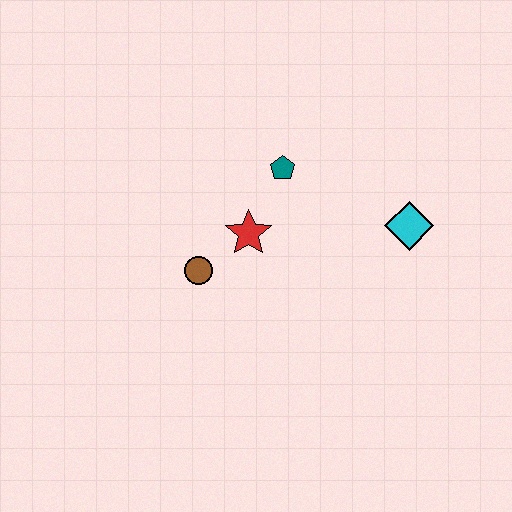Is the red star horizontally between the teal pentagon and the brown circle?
Yes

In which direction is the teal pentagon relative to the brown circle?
The teal pentagon is above the brown circle.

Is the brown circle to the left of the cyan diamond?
Yes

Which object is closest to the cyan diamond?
The teal pentagon is closest to the cyan diamond.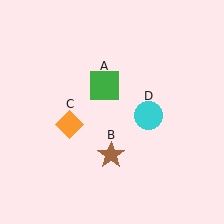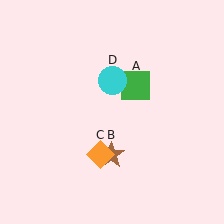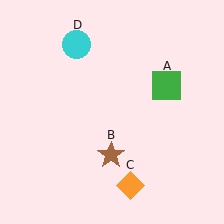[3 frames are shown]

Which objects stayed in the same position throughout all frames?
Brown star (object B) remained stationary.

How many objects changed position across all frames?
3 objects changed position: green square (object A), orange diamond (object C), cyan circle (object D).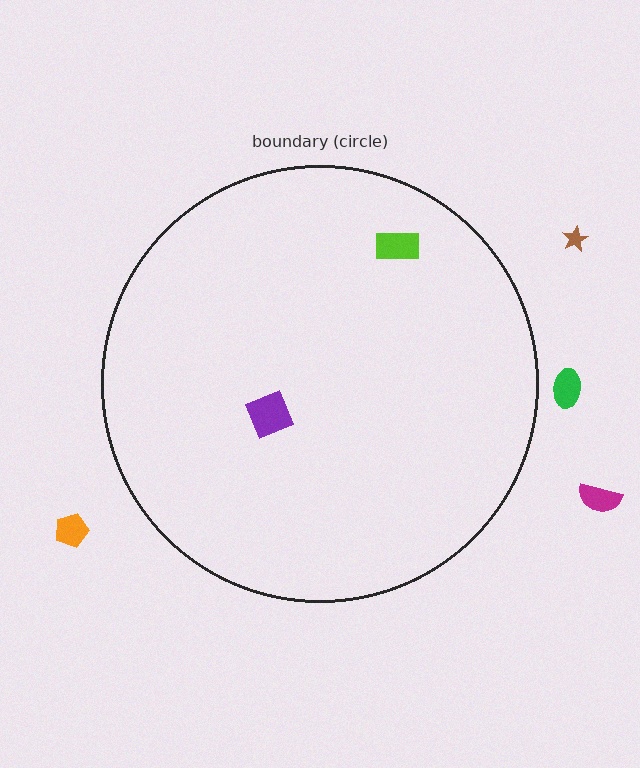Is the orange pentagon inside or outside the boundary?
Outside.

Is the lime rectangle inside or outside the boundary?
Inside.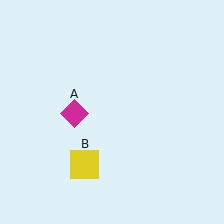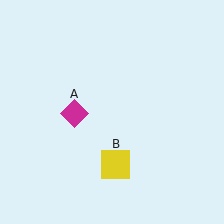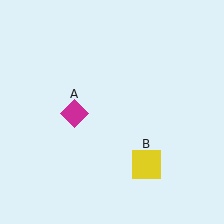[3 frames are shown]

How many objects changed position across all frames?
1 object changed position: yellow square (object B).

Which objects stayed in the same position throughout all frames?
Magenta diamond (object A) remained stationary.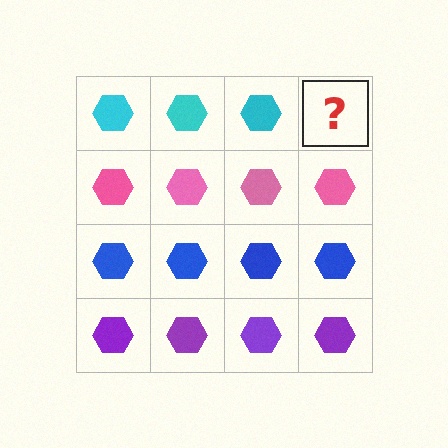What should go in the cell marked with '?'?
The missing cell should contain a cyan hexagon.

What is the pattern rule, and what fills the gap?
The rule is that each row has a consistent color. The gap should be filled with a cyan hexagon.